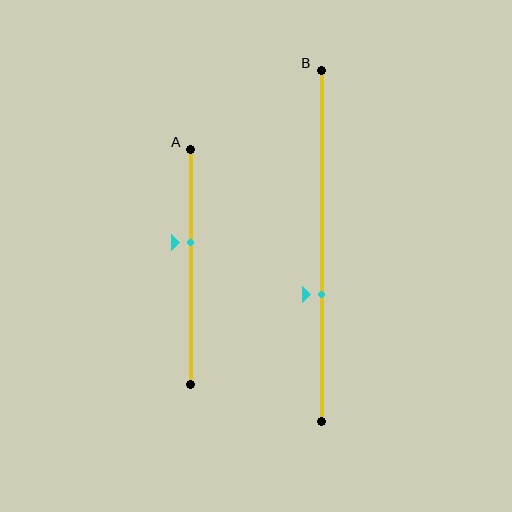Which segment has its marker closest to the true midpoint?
Segment A has its marker closest to the true midpoint.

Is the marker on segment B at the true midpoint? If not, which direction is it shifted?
No, the marker on segment B is shifted downward by about 14% of the segment length.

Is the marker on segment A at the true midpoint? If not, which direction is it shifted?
No, the marker on segment A is shifted upward by about 10% of the segment length.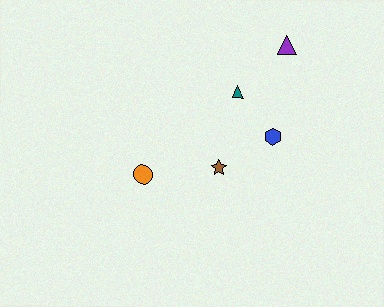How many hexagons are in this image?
There is 1 hexagon.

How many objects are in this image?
There are 5 objects.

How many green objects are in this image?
There are no green objects.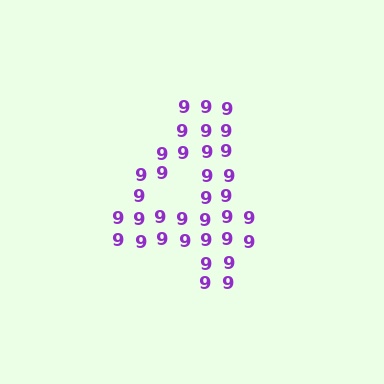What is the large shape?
The large shape is the digit 4.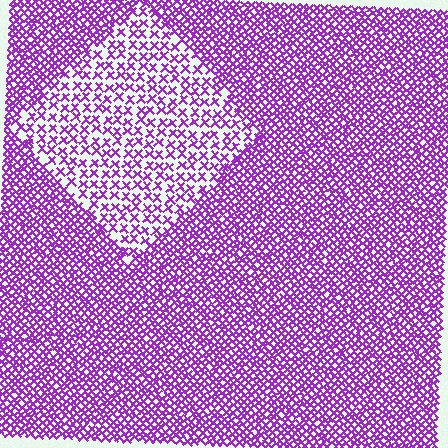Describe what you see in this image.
The image contains small purple elements arranged at two different densities. A diamond-shaped region is visible where the elements are less densely packed than the surrounding area.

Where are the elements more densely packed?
The elements are more densely packed outside the diamond boundary.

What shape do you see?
I see a diamond.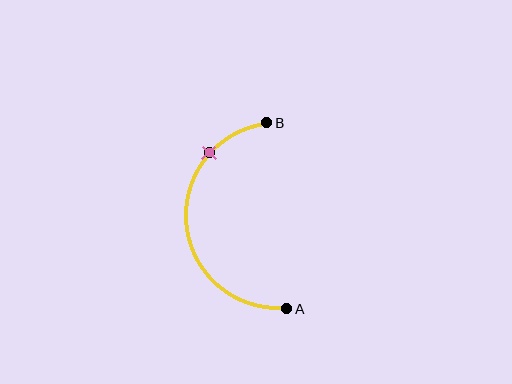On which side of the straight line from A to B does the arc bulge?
The arc bulges to the left of the straight line connecting A and B.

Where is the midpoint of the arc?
The arc midpoint is the point on the curve farthest from the straight line joining A and B. It sits to the left of that line.